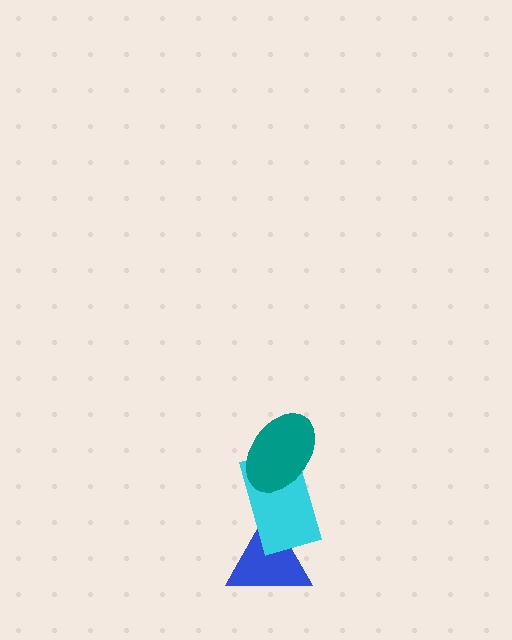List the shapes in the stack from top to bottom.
From top to bottom: the teal ellipse, the cyan rectangle, the blue triangle.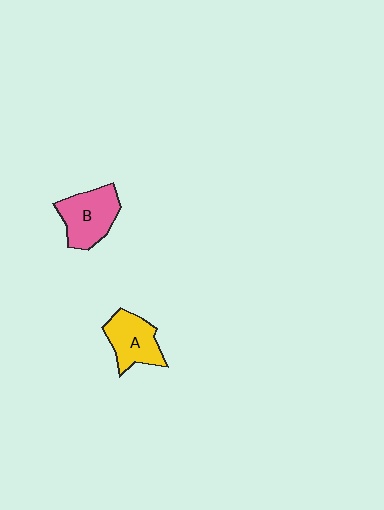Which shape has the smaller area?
Shape A (yellow).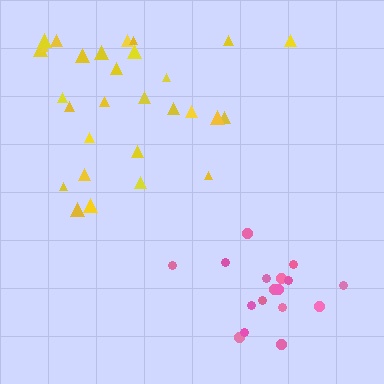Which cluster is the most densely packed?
Pink.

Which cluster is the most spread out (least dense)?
Yellow.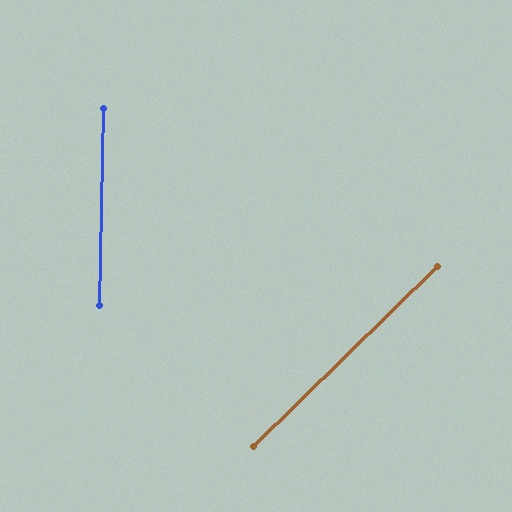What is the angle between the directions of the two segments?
Approximately 45 degrees.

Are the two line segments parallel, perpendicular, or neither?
Neither parallel nor perpendicular — they differ by about 45°.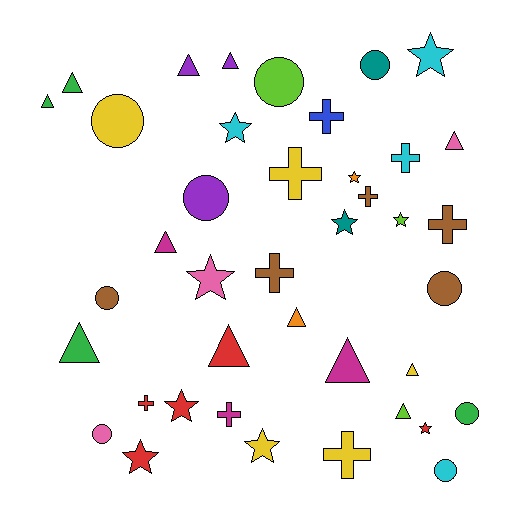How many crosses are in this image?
There are 9 crosses.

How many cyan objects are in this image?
There are 4 cyan objects.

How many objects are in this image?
There are 40 objects.